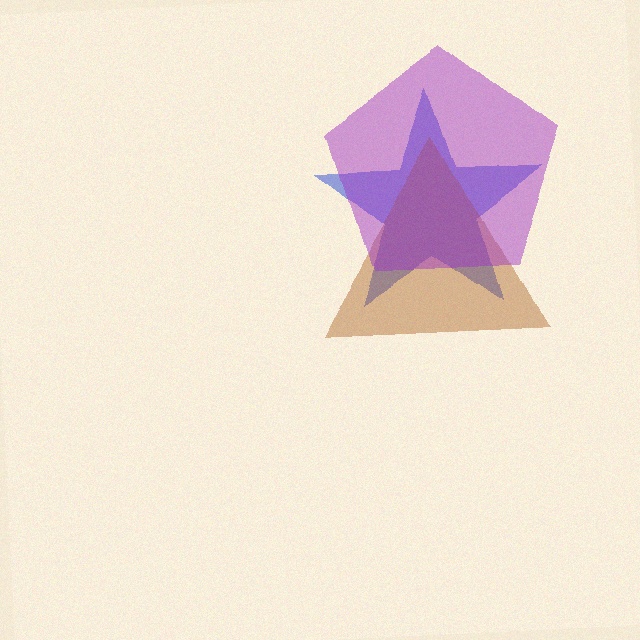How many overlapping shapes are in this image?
There are 3 overlapping shapes in the image.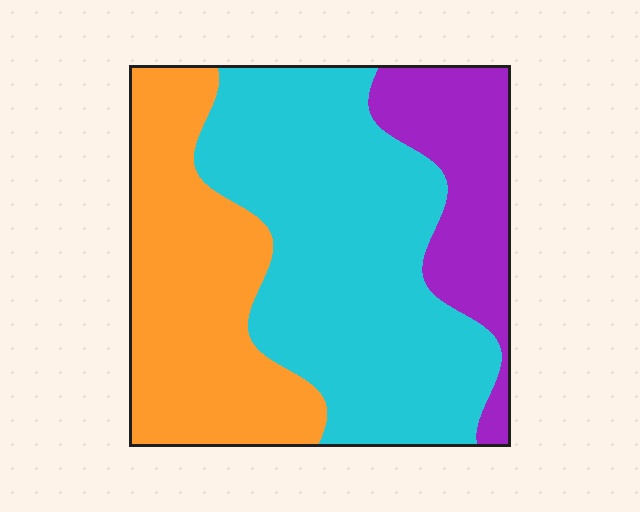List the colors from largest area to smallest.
From largest to smallest: cyan, orange, purple.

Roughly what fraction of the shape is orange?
Orange takes up about one third (1/3) of the shape.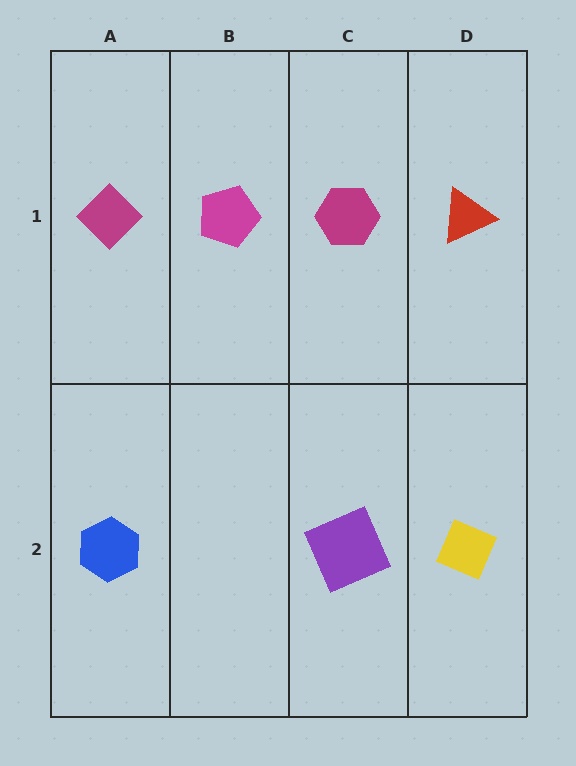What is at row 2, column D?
A yellow diamond.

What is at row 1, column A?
A magenta diamond.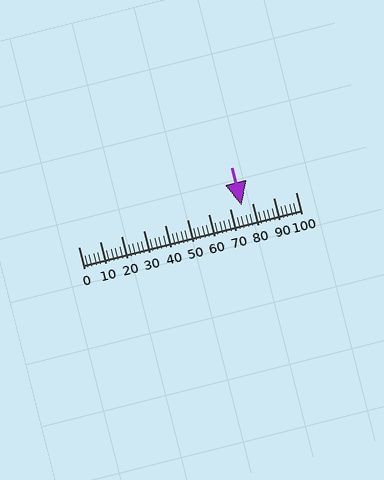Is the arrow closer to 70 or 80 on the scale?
The arrow is closer to 80.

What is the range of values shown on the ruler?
The ruler shows values from 0 to 100.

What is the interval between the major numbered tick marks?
The major tick marks are spaced 10 units apart.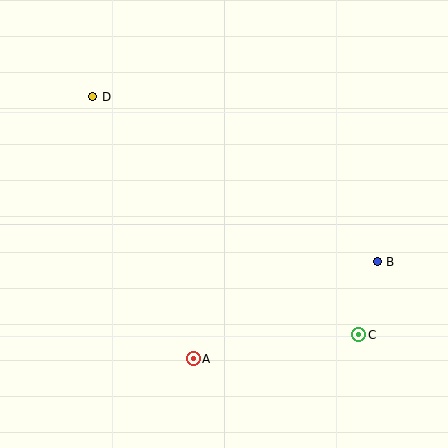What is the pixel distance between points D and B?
The distance between D and B is 329 pixels.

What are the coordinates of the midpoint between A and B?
The midpoint between A and B is at (285, 310).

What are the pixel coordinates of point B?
Point B is at (377, 262).